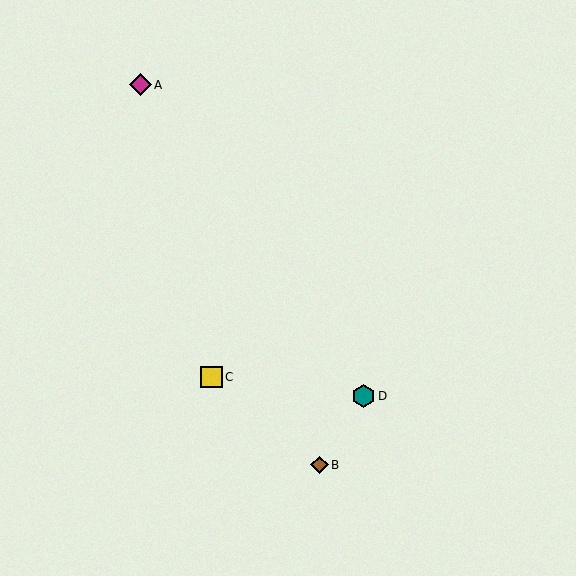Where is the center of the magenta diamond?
The center of the magenta diamond is at (140, 85).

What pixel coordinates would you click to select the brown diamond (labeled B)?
Click at (319, 465) to select the brown diamond B.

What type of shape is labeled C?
Shape C is a yellow square.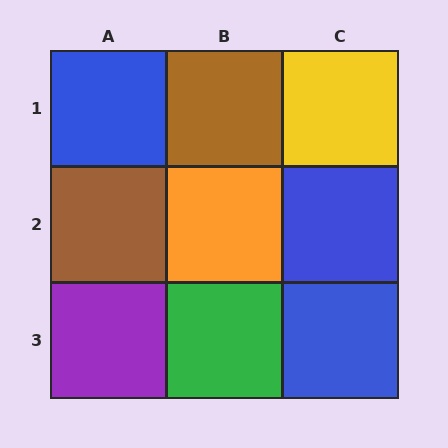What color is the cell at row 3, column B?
Green.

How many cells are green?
1 cell is green.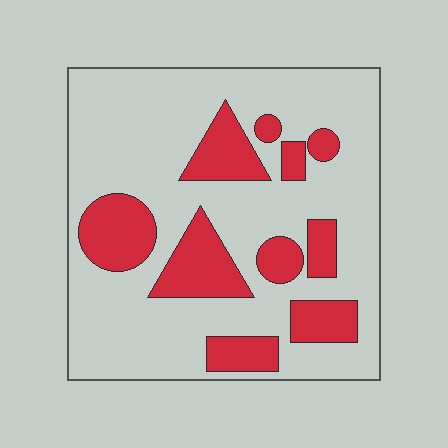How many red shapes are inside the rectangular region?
10.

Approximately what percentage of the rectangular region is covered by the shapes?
Approximately 25%.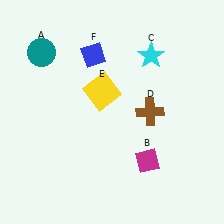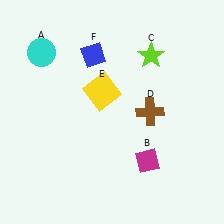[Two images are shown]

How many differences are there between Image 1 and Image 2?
There are 2 differences between the two images.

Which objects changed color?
A changed from teal to cyan. C changed from cyan to lime.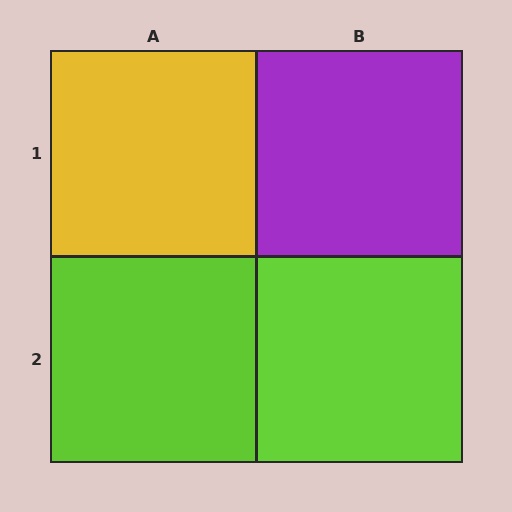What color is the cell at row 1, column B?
Purple.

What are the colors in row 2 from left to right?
Lime, lime.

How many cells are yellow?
1 cell is yellow.